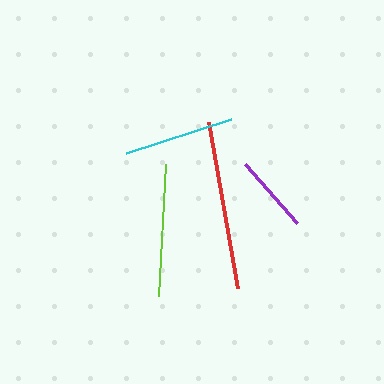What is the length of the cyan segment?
The cyan segment is approximately 111 pixels long.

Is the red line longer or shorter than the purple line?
The red line is longer than the purple line.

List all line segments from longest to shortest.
From longest to shortest: red, lime, cyan, purple.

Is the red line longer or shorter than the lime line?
The red line is longer than the lime line.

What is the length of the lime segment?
The lime segment is approximately 133 pixels long.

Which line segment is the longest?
The red line is the longest at approximately 169 pixels.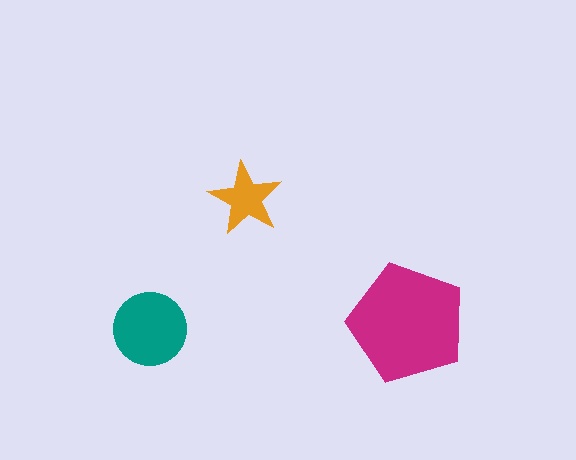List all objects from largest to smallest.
The magenta pentagon, the teal circle, the orange star.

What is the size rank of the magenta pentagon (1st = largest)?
1st.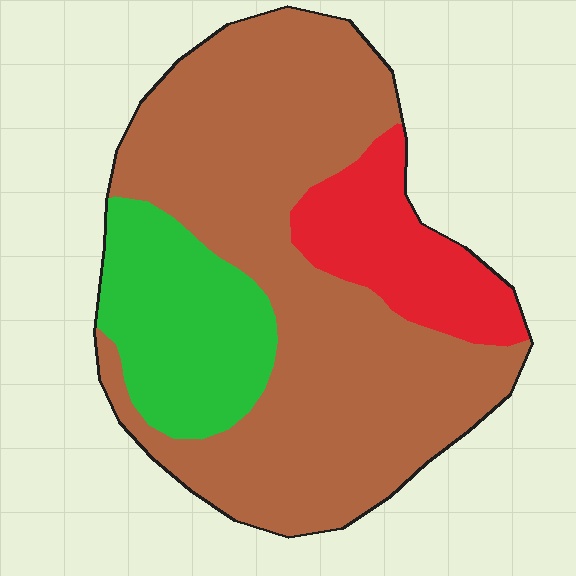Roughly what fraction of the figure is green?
Green covers 19% of the figure.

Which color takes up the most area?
Brown, at roughly 65%.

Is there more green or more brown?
Brown.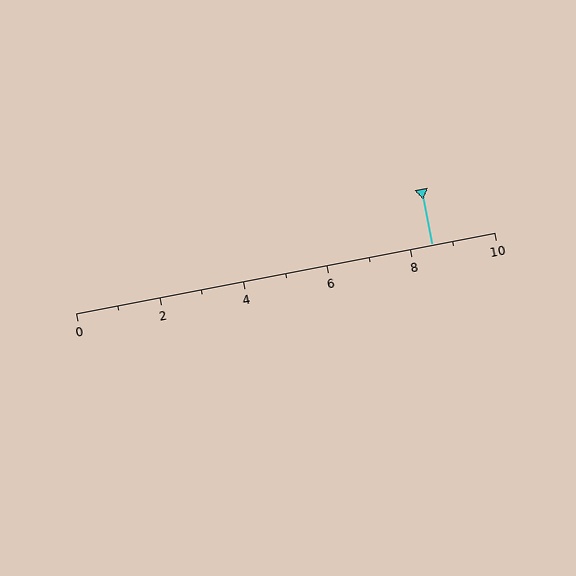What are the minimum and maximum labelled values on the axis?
The axis runs from 0 to 10.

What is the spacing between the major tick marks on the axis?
The major ticks are spaced 2 apart.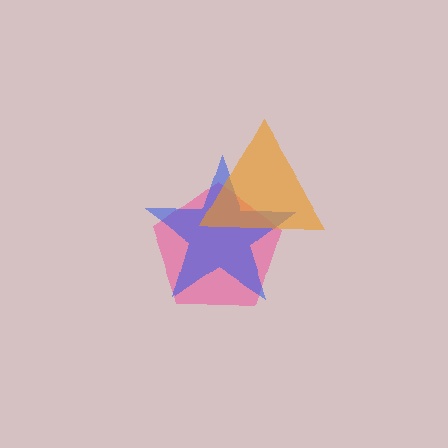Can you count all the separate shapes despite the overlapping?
Yes, there are 3 separate shapes.